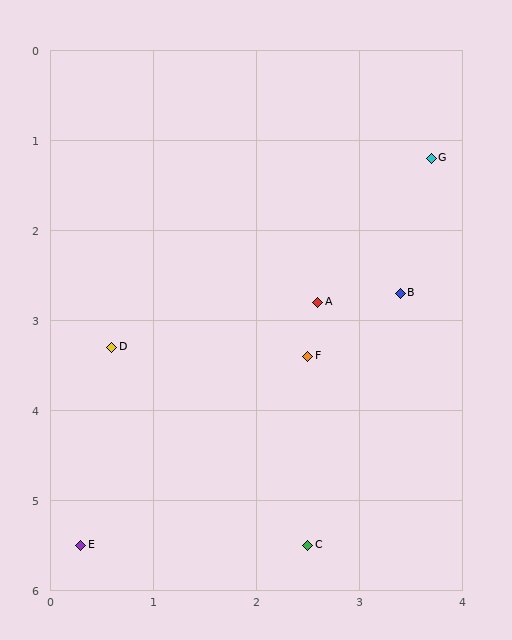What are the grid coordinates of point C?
Point C is at approximately (2.5, 5.5).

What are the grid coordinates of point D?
Point D is at approximately (0.6, 3.3).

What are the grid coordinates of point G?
Point G is at approximately (3.7, 1.2).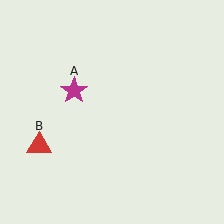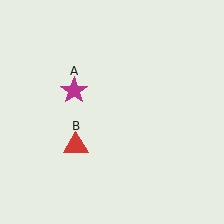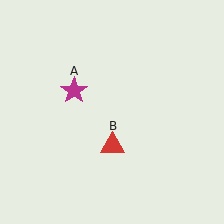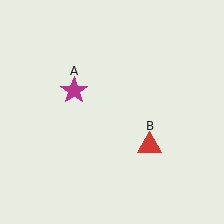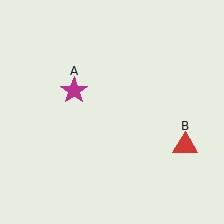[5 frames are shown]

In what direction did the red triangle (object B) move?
The red triangle (object B) moved right.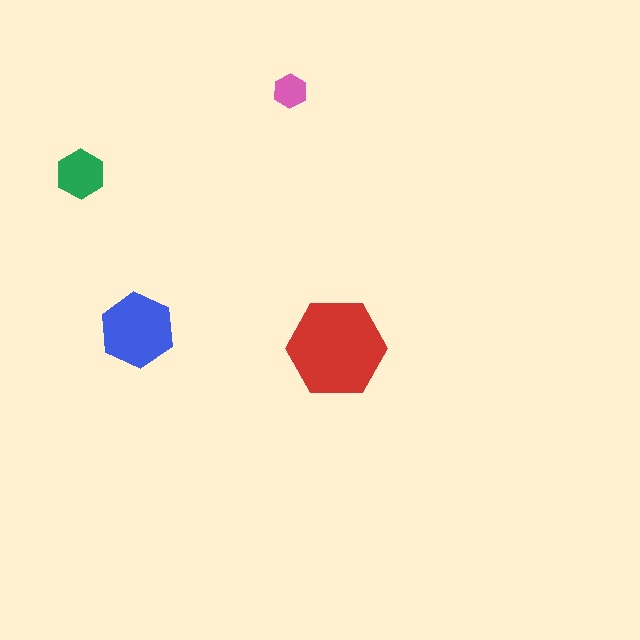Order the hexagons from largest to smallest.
the red one, the blue one, the green one, the pink one.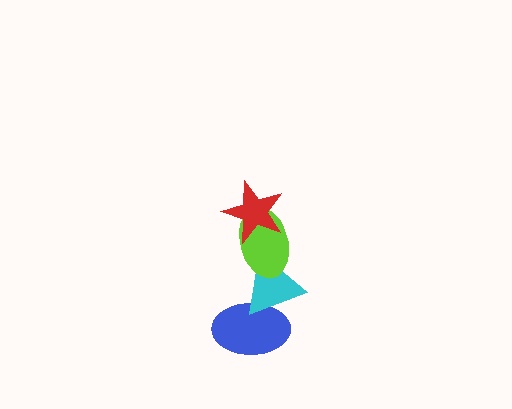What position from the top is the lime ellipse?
The lime ellipse is 2nd from the top.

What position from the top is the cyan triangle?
The cyan triangle is 3rd from the top.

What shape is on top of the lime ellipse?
The red star is on top of the lime ellipse.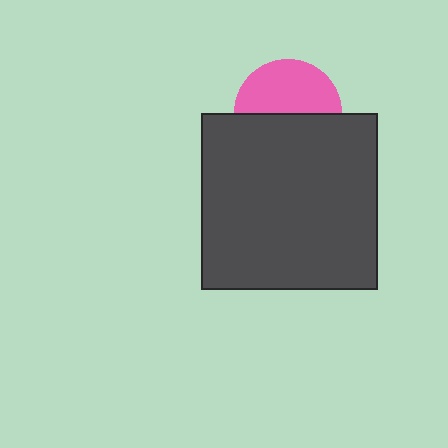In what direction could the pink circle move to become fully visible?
The pink circle could move up. That would shift it out from behind the dark gray square entirely.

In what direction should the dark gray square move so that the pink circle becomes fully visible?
The dark gray square should move down. That is the shortest direction to clear the overlap and leave the pink circle fully visible.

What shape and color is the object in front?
The object in front is a dark gray square.